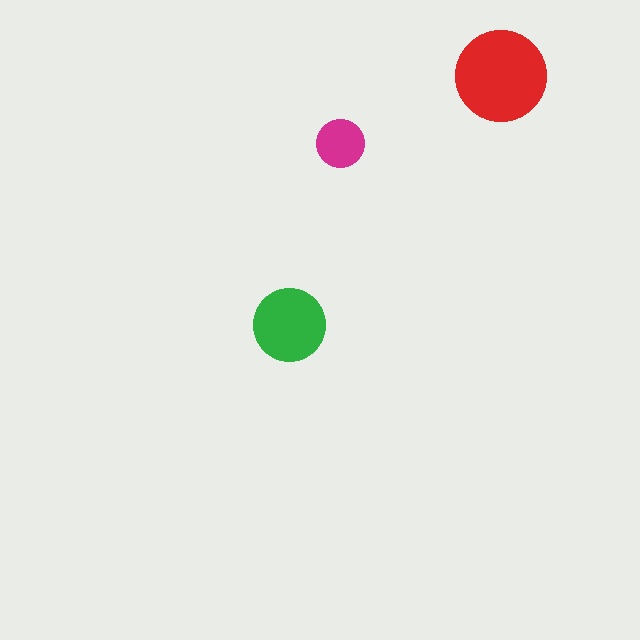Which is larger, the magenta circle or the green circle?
The green one.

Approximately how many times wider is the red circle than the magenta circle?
About 2 times wider.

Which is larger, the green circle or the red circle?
The red one.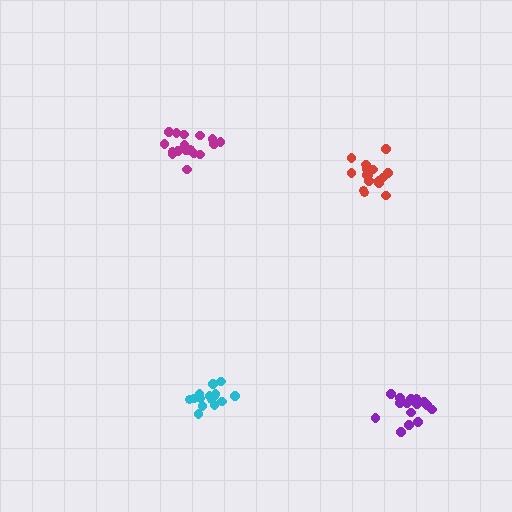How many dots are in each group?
Group 1: 16 dots, Group 2: 18 dots, Group 3: 17 dots, Group 4: 15 dots (66 total).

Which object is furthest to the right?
The purple cluster is rightmost.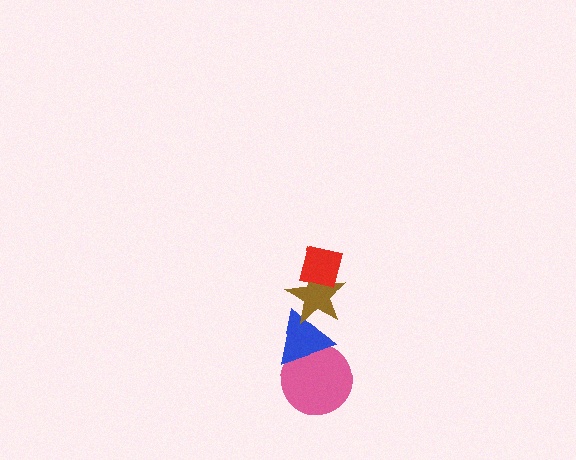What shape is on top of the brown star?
The red square is on top of the brown star.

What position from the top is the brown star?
The brown star is 2nd from the top.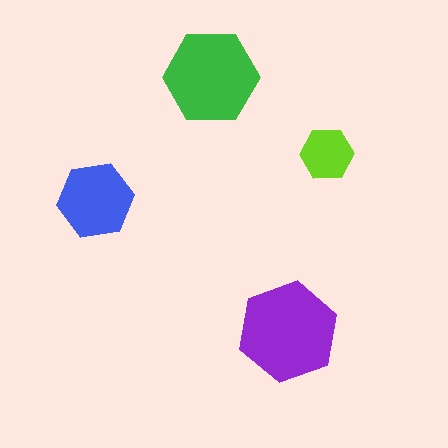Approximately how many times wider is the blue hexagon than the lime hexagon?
About 1.5 times wider.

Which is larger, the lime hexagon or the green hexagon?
The green one.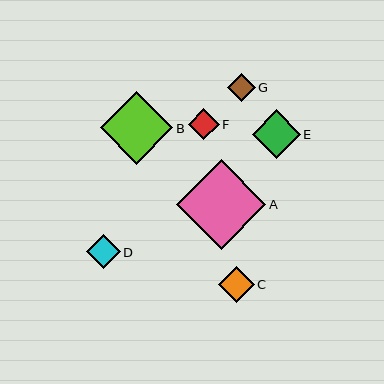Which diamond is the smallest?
Diamond G is the smallest with a size of approximately 28 pixels.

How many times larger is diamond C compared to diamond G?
Diamond C is approximately 1.3 times the size of diamond G.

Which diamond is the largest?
Diamond A is the largest with a size of approximately 90 pixels.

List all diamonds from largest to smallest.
From largest to smallest: A, B, E, C, D, F, G.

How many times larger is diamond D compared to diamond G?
Diamond D is approximately 1.2 times the size of diamond G.